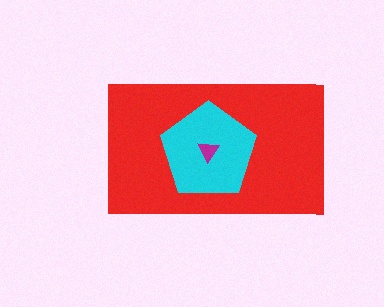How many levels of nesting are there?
3.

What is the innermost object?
The magenta triangle.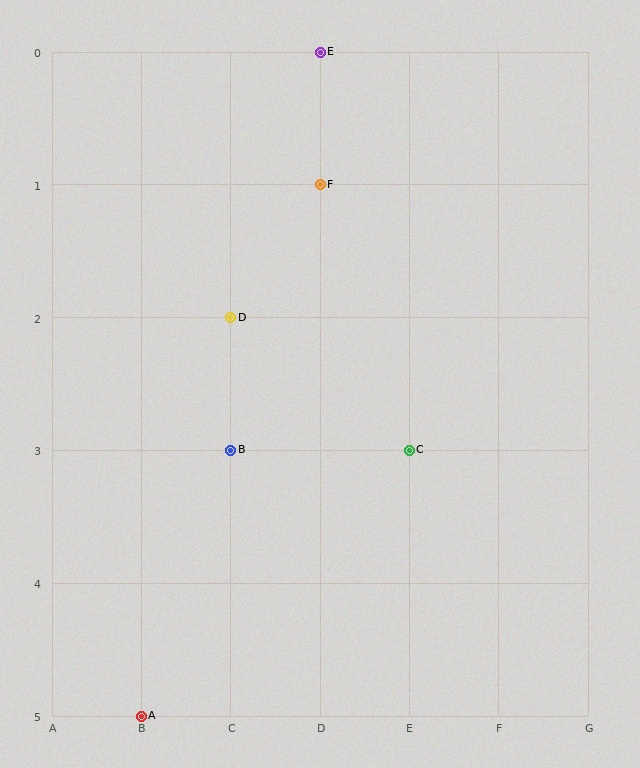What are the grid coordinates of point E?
Point E is at grid coordinates (D, 0).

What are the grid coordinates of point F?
Point F is at grid coordinates (D, 1).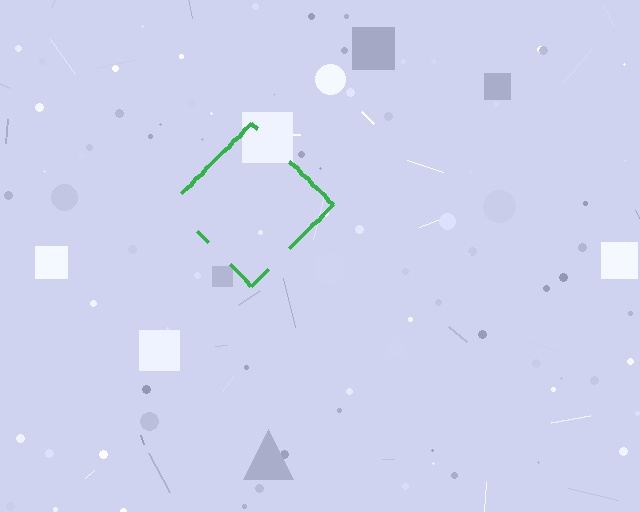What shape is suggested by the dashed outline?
The dashed outline suggests a diamond.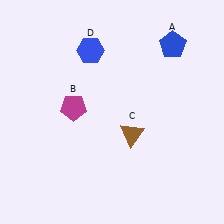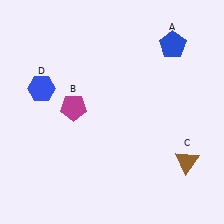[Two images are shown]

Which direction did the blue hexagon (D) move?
The blue hexagon (D) moved left.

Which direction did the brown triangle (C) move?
The brown triangle (C) moved right.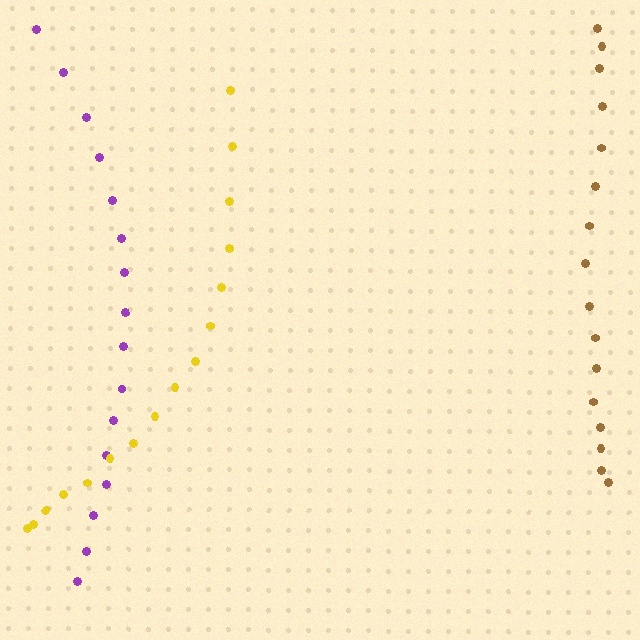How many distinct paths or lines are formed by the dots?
There are 3 distinct paths.